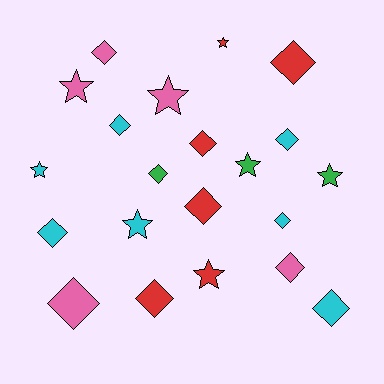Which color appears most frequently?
Cyan, with 7 objects.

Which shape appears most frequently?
Diamond, with 13 objects.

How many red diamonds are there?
There are 4 red diamonds.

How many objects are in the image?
There are 21 objects.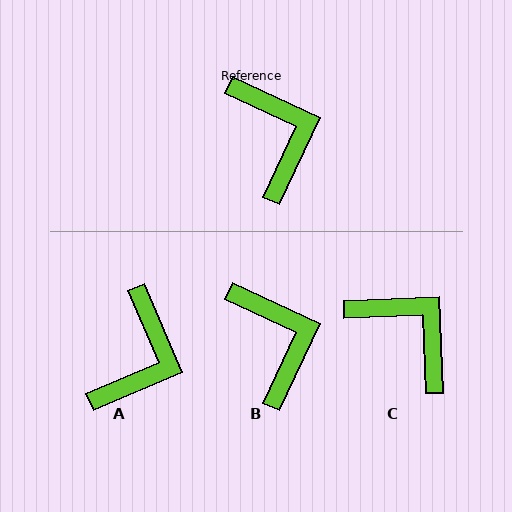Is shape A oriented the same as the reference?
No, it is off by about 42 degrees.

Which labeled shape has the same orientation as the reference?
B.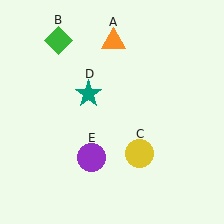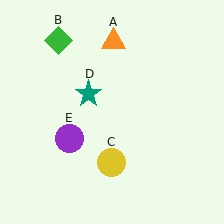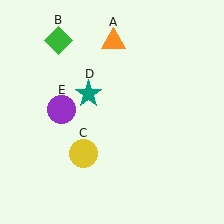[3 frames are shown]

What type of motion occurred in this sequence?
The yellow circle (object C), purple circle (object E) rotated clockwise around the center of the scene.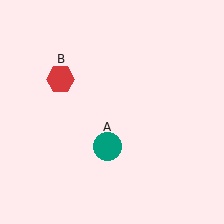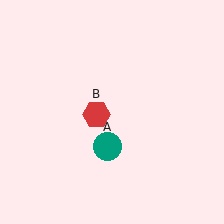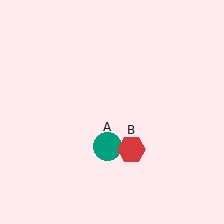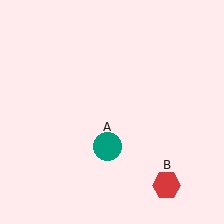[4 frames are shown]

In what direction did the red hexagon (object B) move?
The red hexagon (object B) moved down and to the right.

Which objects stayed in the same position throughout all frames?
Teal circle (object A) remained stationary.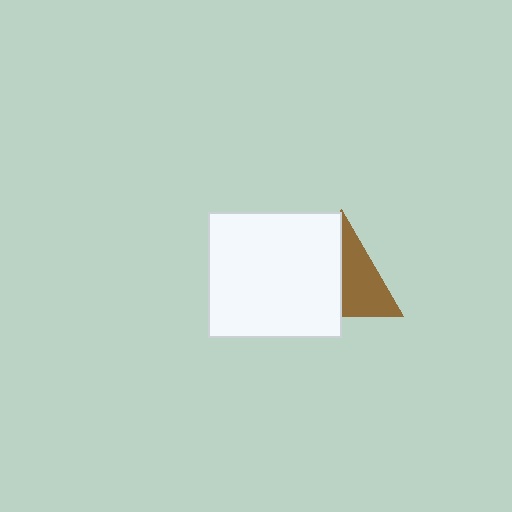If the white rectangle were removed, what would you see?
You would see the complete brown triangle.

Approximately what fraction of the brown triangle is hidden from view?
Roughly 50% of the brown triangle is hidden behind the white rectangle.